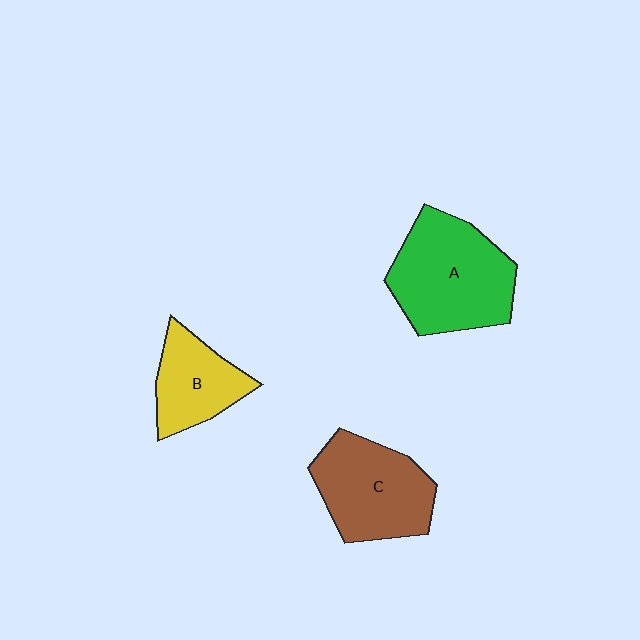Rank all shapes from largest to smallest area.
From largest to smallest: A (green), C (brown), B (yellow).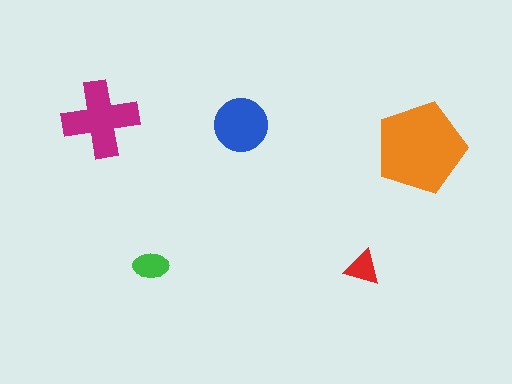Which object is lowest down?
The red triangle is bottommost.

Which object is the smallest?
The red triangle.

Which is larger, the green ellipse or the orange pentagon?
The orange pentagon.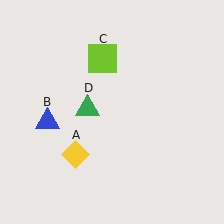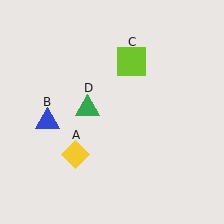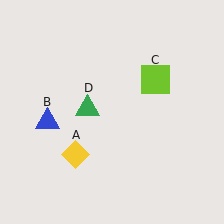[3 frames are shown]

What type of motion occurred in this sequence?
The lime square (object C) rotated clockwise around the center of the scene.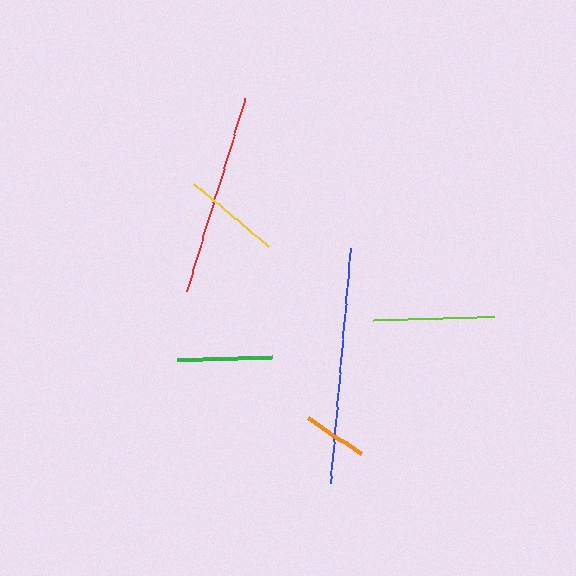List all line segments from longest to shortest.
From longest to shortest: blue, red, lime, yellow, green, orange.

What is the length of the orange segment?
The orange segment is approximately 64 pixels long.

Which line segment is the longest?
The blue line is the longest at approximately 236 pixels.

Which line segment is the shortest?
The orange line is the shortest at approximately 64 pixels.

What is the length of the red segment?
The red segment is approximately 201 pixels long.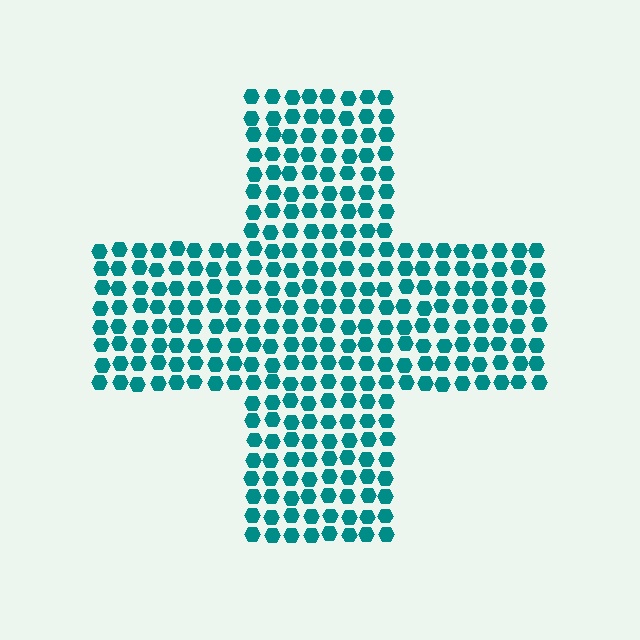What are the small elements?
The small elements are hexagons.